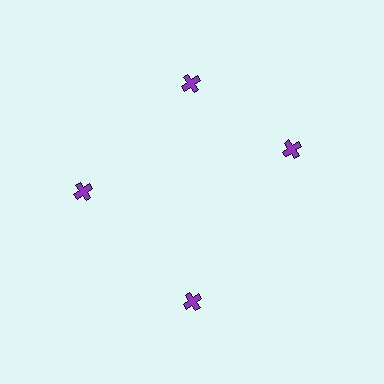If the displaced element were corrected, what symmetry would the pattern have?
It would have 4-fold rotational symmetry — the pattern would map onto itself every 90 degrees.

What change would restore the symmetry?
The symmetry would be restored by rotating it back into even spacing with its neighbors so that all 4 crosses sit at equal angles and equal distance from the center.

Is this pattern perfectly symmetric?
No. The 4 purple crosses are arranged in a ring, but one element near the 3 o'clock position is rotated out of alignment along the ring, breaking the 4-fold rotational symmetry.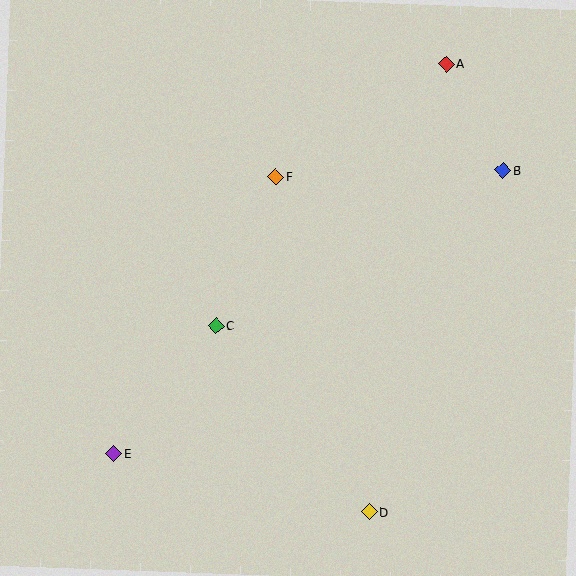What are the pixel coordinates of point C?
Point C is at (216, 326).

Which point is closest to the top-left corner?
Point F is closest to the top-left corner.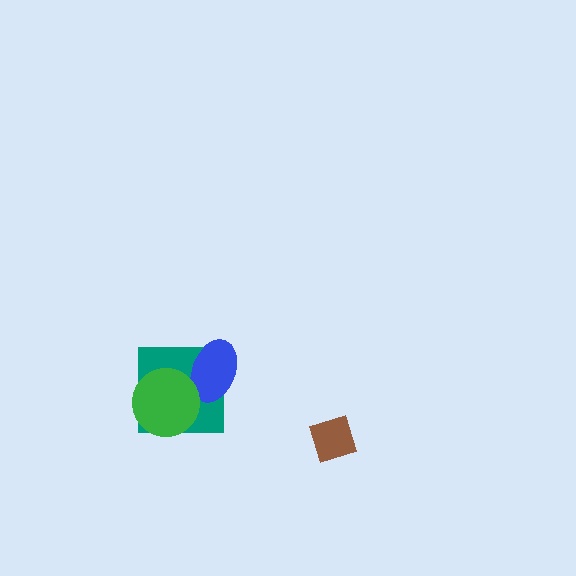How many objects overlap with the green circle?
2 objects overlap with the green circle.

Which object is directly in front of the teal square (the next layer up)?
The blue ellipse is directly in front of the teal square.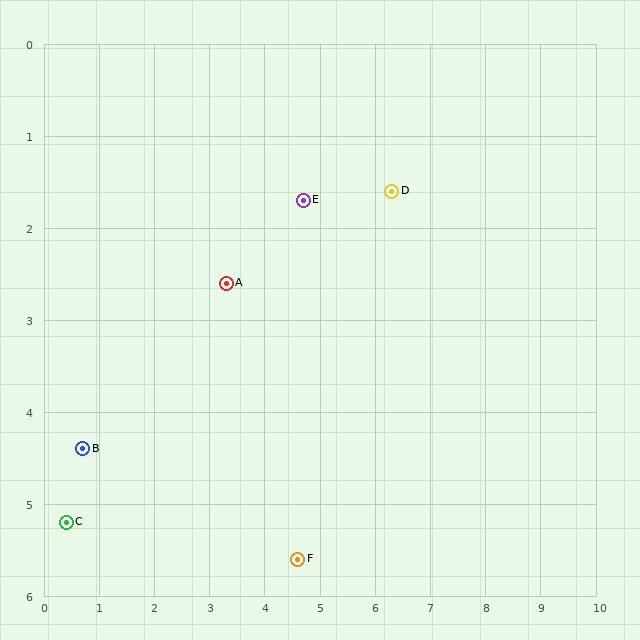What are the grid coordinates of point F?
Point F is at approximately (4.6, 5.6).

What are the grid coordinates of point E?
Point E is at approximately (4.7, 1.7).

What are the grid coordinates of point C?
Point C is at approximately (0.4, 5.2).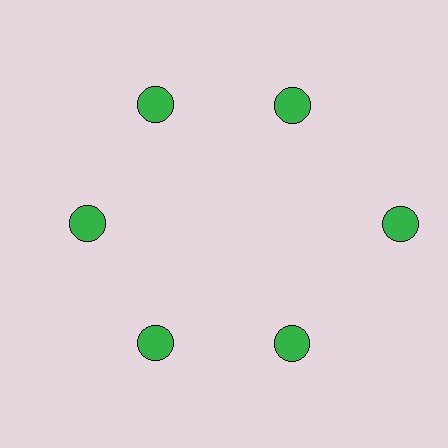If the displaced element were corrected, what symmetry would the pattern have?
It would have 6-fold rotational symmetry — the pattern would map onto itself every 60 degrees.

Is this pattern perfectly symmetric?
No. The 6 green circles are arranged in a ring, but one element near the 3 o'clock position is pushed outward from the center, breaking the 6-fold rotational symmetry.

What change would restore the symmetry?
The symmetry would be restored by moving it inward, back onto the ring so that all 6 circles sit at equal angles and equal distance from the center.